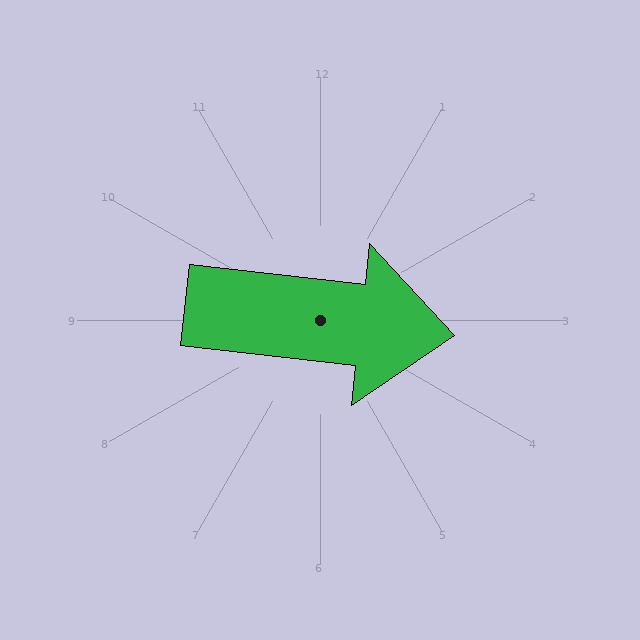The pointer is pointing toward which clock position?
Roughly 3 o'clock.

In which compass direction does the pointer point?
East.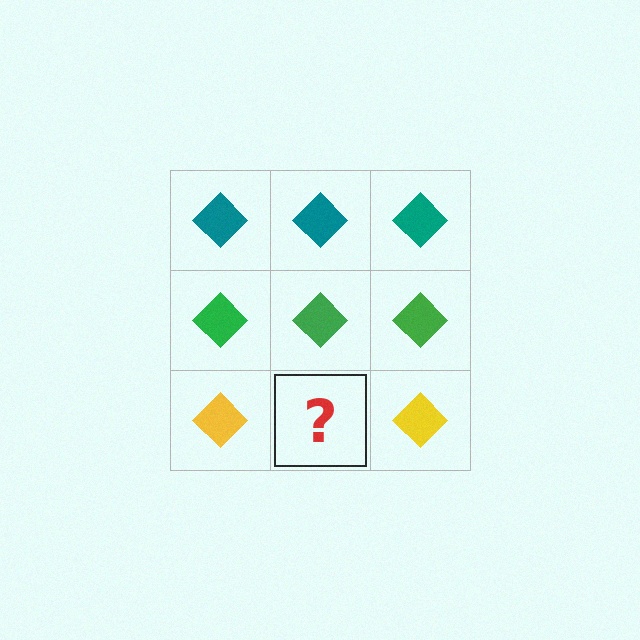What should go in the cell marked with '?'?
The missing cell should contain a yellow diamond.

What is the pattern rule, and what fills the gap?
The rule is that each row has a consistent color. The gap should be filled with a yellow diamond.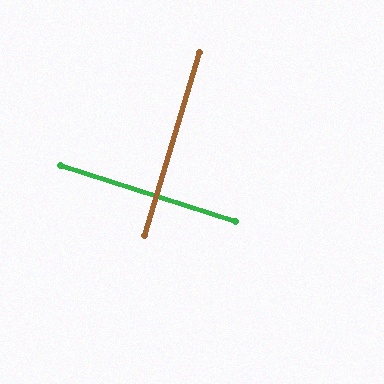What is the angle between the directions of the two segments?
Approximately 89 degrees.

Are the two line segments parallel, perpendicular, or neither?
Perpendicular — they meet at approximately 89°.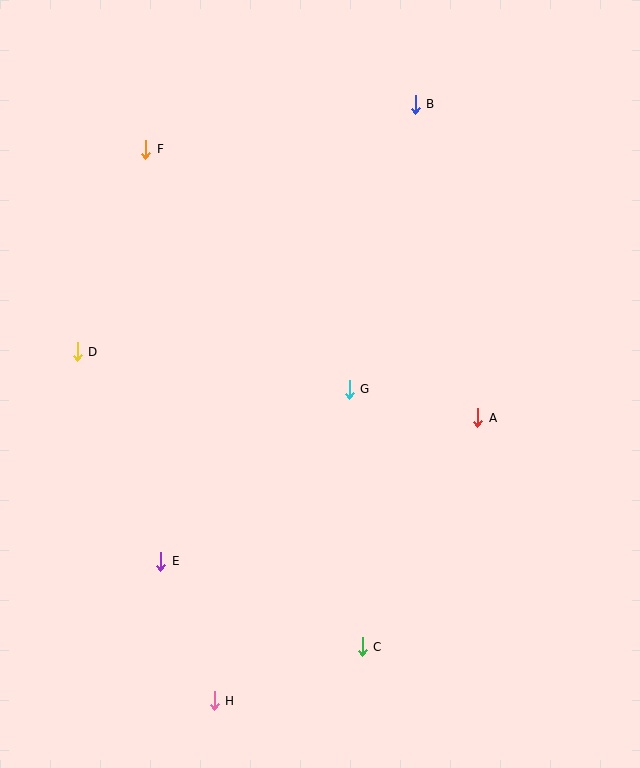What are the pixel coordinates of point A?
Point A is at (478, 418).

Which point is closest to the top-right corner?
Point B is closest to the top-right corner.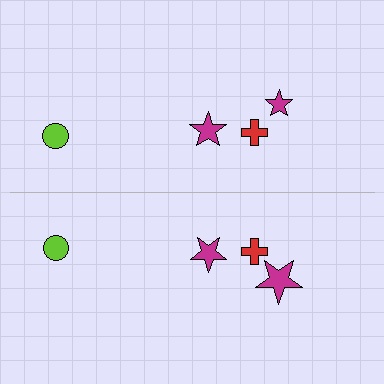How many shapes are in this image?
There are 8 shapes in this image.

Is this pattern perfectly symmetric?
No, the pattern is not perfectly symmetric. The magenta star on the bottom side has a different size than its mirror counterpart.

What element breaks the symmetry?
The magenta star on the bottom side has a different size than its mirror counterpart.